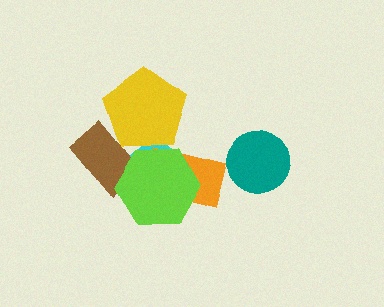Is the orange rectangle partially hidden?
Yes, it is partially covered by another shape.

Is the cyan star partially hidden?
Yes, it is partially covered by another shape.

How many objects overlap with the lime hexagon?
4 objects overlap with the lime hexagon.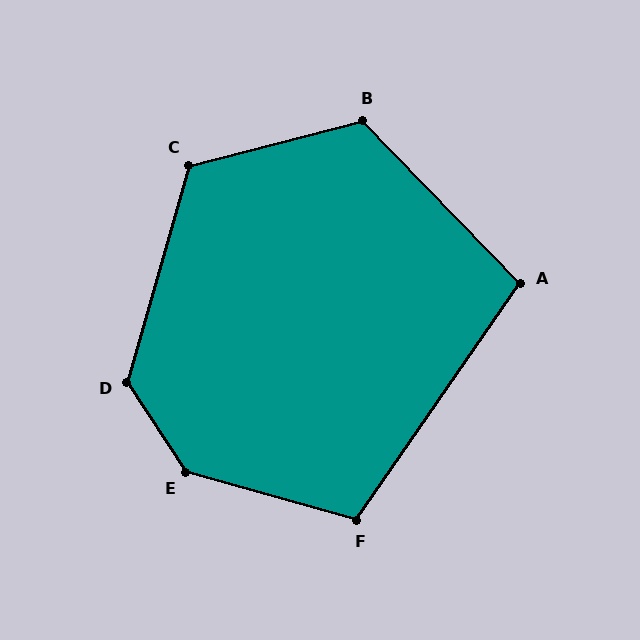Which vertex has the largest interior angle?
E, at approximately 139 degrees.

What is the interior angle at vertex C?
Approximately 120 degrees (obtuse).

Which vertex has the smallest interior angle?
A, at approximately 101 degrees.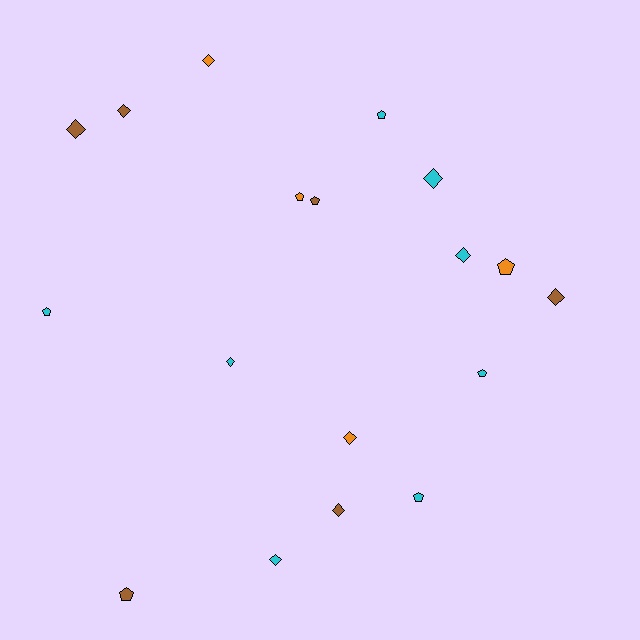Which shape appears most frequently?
Diamond, with 10 objects.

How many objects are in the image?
There are 18 objects.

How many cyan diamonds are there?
There are 4 cyan diamonds.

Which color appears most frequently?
Cyan, with 8 objects.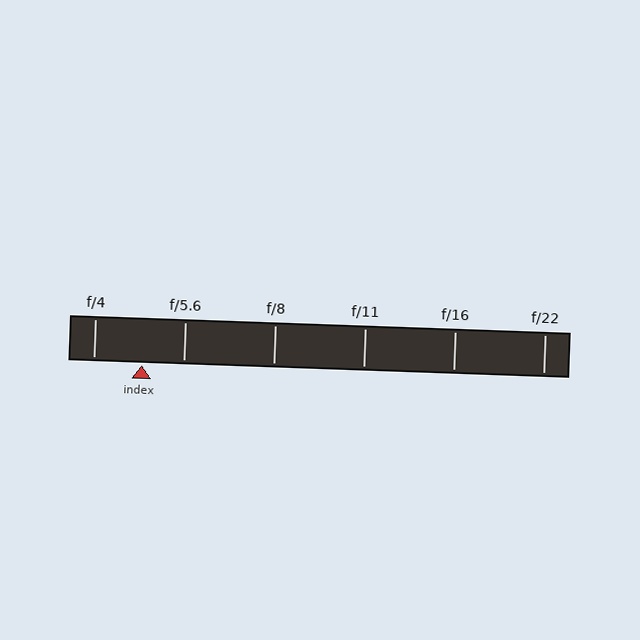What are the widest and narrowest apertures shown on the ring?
The widest aperture shown is f/4 and the narrowest is f/22.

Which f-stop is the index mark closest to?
The index mark is closest to f/5.6.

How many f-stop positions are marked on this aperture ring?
There are 6 f-stop positions marked.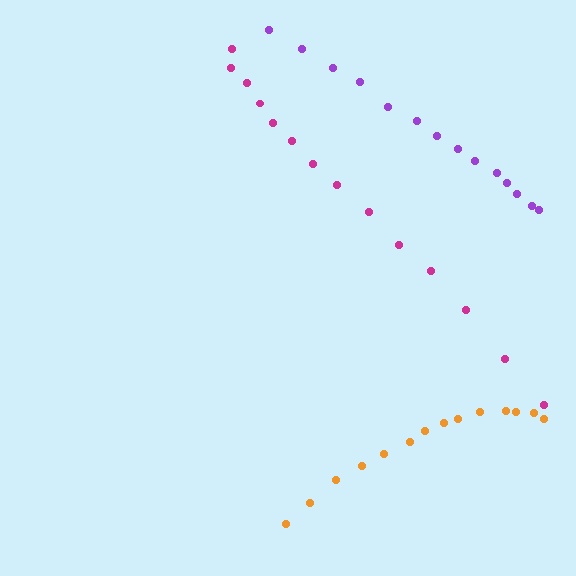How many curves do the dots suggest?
There are 3 distinct paths.